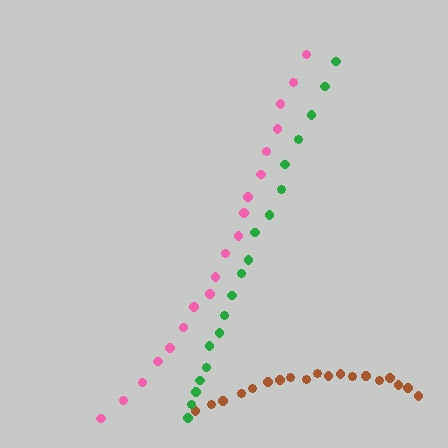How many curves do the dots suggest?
There are 3 distinct paths.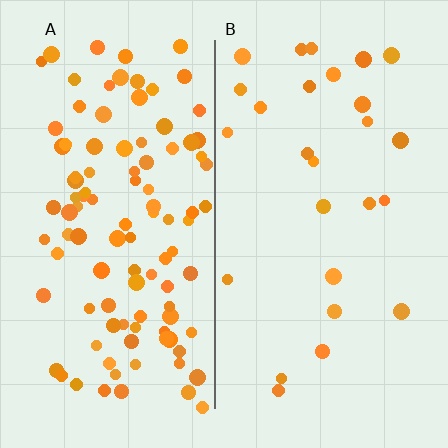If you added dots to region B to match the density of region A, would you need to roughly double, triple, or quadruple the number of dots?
Approximately quadruple.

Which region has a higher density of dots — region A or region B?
A (the left).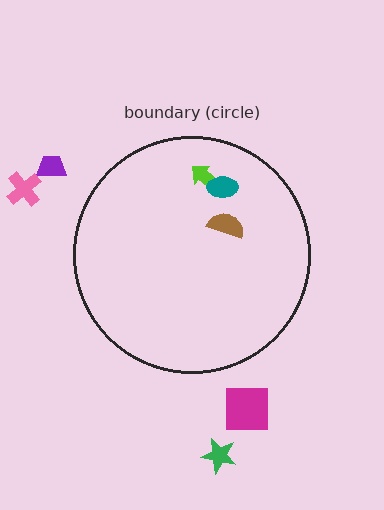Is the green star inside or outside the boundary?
Outside.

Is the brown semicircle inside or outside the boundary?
Inside.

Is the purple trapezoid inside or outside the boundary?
Outside.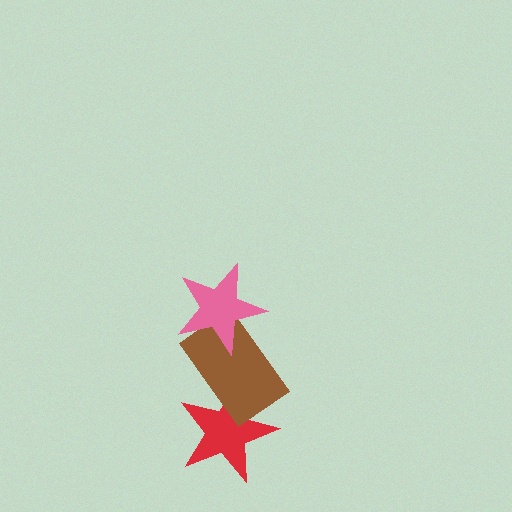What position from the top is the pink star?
The pink star is 1st from the top.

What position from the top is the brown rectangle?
The brown rectangle is 2nd from the top.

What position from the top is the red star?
The red star is 3rd from the top.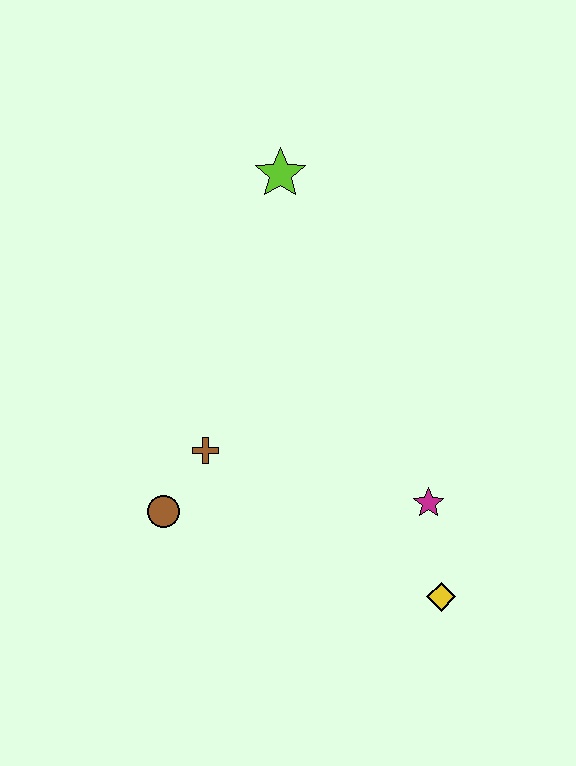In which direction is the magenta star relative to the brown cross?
The magenta star is to the right of the brown cross.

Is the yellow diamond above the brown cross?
No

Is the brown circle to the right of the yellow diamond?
No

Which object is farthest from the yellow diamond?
The lime star is farthest from the yellow diamond.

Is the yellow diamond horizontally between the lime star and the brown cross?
No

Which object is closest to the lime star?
The brown cross is closest to the lime star.